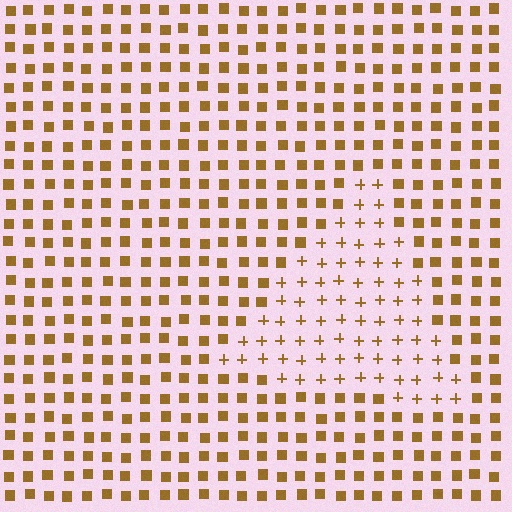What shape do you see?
I see a triangle.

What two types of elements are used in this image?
The image uses plus signs inside the triangle region and squares outside it.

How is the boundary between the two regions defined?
The boundary is defined by a change in element shape: plus signs inside vs. squares outside. All elements share the same color and spacing.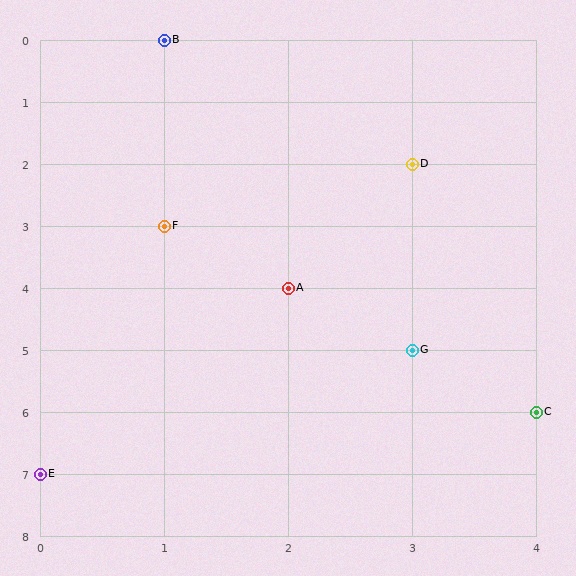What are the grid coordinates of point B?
Point B is at grid coordinates (1, 0).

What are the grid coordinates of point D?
Point D is at grid coordinates (3, 2).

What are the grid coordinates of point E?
Point E is at grid coordinates (0, 7).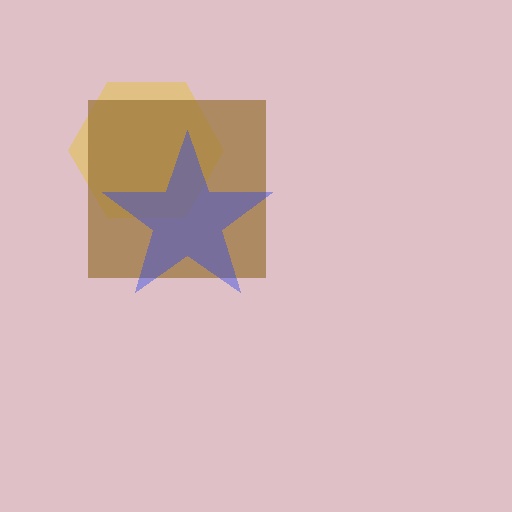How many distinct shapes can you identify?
There are 3 distinct shapes: a yellow hexagon, a brown square, a blue star.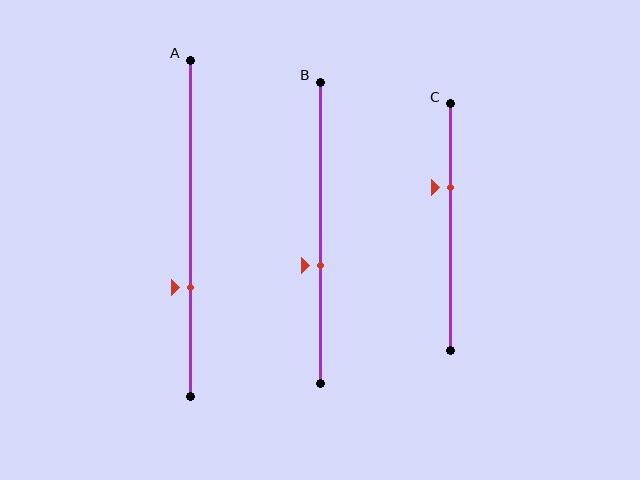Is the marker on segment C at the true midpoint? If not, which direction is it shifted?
No, the marker on segment C is shifted upward by about 16% of the segment length.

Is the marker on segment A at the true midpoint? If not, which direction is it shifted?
No, the marker on segment A is shifted downward by about 18% of the segment length.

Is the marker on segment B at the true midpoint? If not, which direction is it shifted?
No, the marker on segment B is shifted downward by about 11% of the segment length.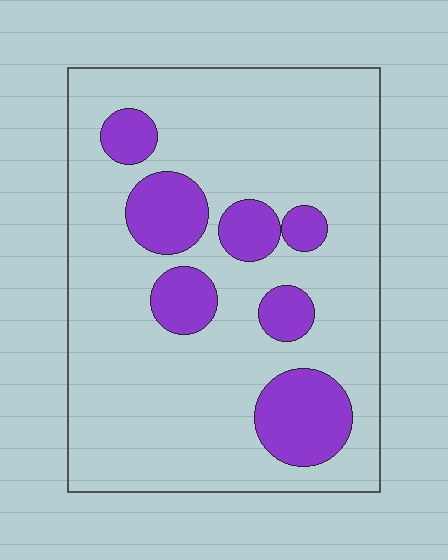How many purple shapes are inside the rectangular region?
7.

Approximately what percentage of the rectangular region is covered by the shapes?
Approximately 20%.